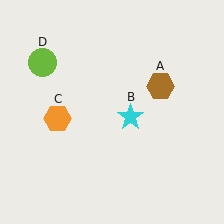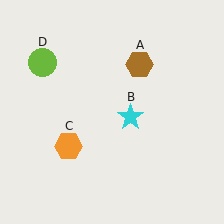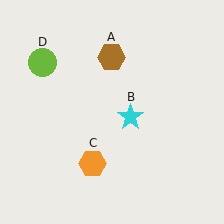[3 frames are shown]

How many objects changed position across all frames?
2 objects changed position: brown hexagon (object A), orange hexagon (object C).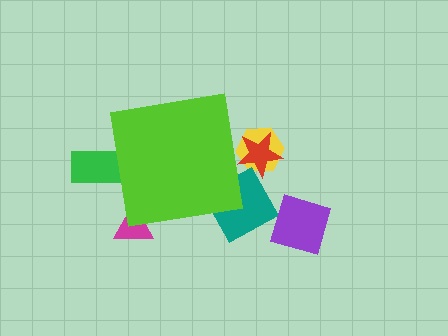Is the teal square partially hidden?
Yes, the teal square is partially hidden behind the lime square.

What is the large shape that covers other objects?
A lime square.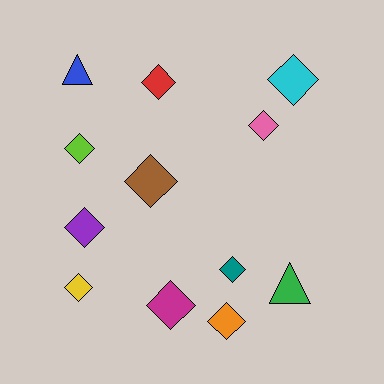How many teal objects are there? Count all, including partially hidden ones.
There is 1 teal object.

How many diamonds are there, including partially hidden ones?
There are 10 diamonds.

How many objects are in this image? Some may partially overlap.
There are 12 objects.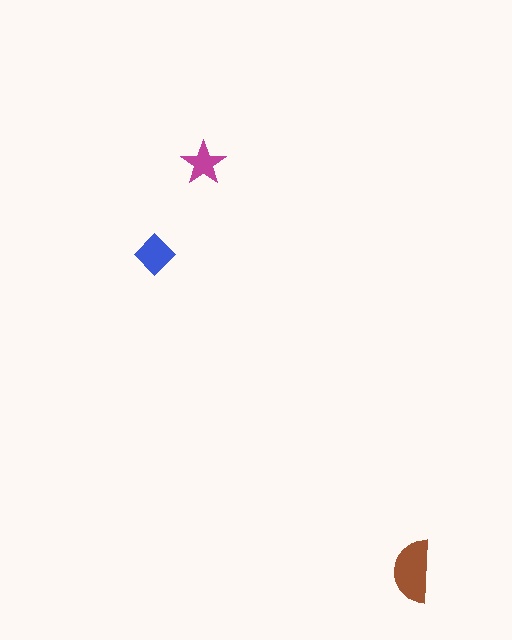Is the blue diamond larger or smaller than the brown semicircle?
Smaller.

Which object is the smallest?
The magenta star.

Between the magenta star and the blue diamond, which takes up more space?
The blue diamond.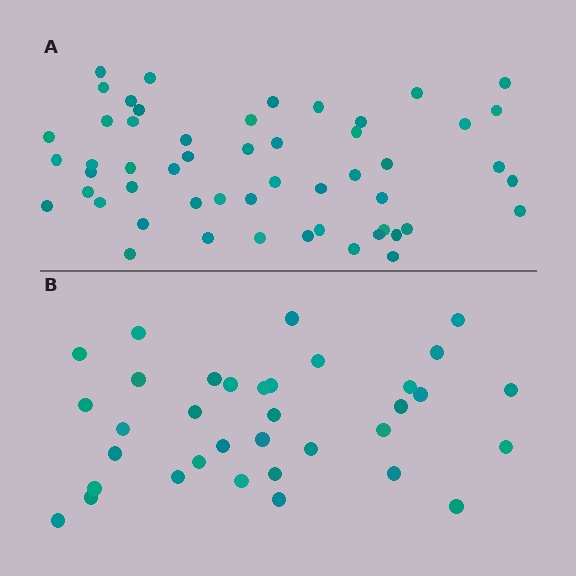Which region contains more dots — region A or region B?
Region A (the top region) has more dots.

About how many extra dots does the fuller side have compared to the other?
Region A has approximately 20 more dots than region B.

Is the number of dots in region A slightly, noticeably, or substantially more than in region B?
Region A has substantially more. The ratio is roughly 1.5 to 1.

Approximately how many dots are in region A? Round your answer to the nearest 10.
About 50 dots. (The exact count is 53, which rounds to 50.)